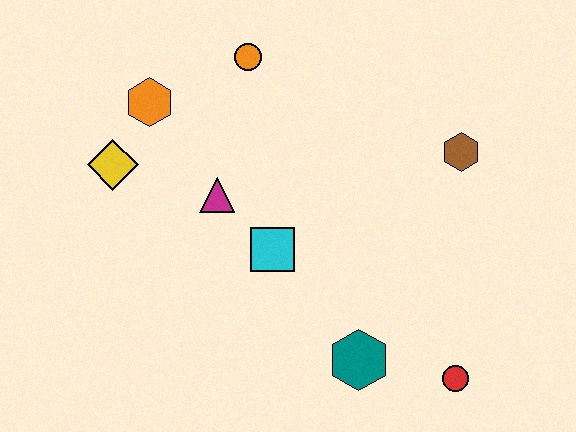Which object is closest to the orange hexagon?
The yellow diamond is closest to the orange hexagon.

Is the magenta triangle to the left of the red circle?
Yes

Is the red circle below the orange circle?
Yes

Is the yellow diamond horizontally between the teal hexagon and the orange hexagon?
No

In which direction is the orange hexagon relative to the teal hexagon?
The orange hexagon is above the teal hexagon.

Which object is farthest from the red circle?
The orange hexagon is farthest from the red circle.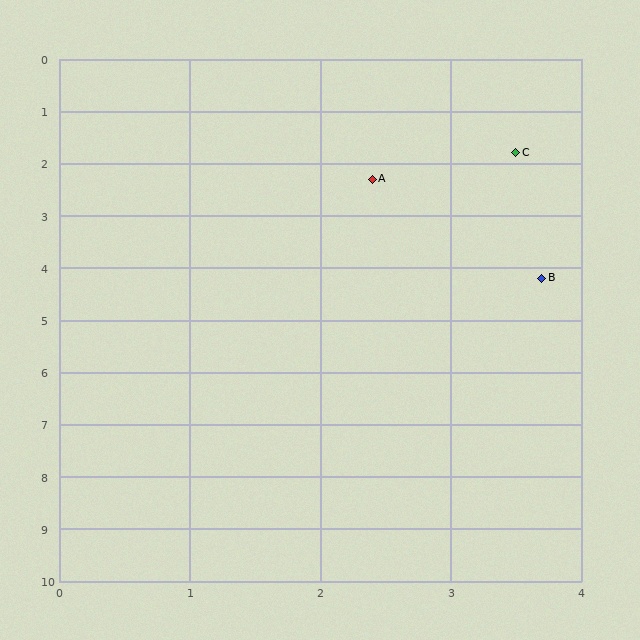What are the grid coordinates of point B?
Point B is at approximately (3.7, 4.2).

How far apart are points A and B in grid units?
Points A and B are about 2.3 grid units apart.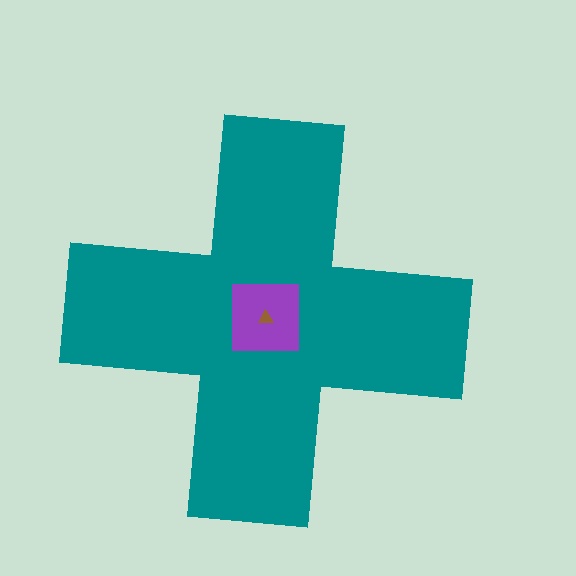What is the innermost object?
The brown triangle.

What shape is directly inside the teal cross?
The purple square.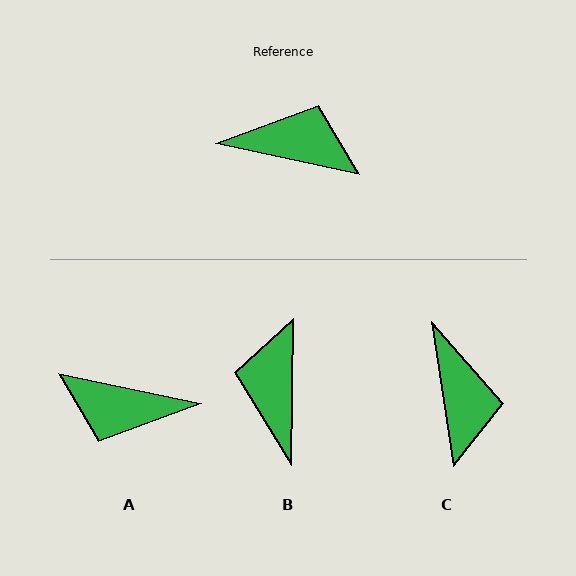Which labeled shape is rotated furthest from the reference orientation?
A, about 180 degrees away.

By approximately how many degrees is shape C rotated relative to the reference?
Approximately 69 degrees clockwise.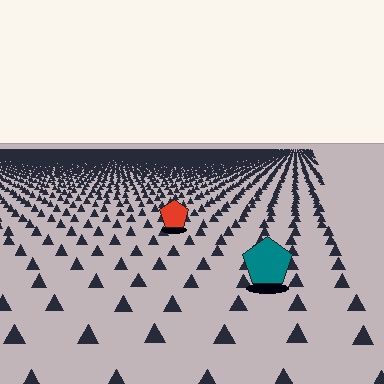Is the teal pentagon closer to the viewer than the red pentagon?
Yes. The teal pentagon is closer — you can tell from the texture gradient: the ground texture is coarser near it.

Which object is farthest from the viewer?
The red pentagon is farthest from the viewer. It appears smaller and the ground texture around it is denser.